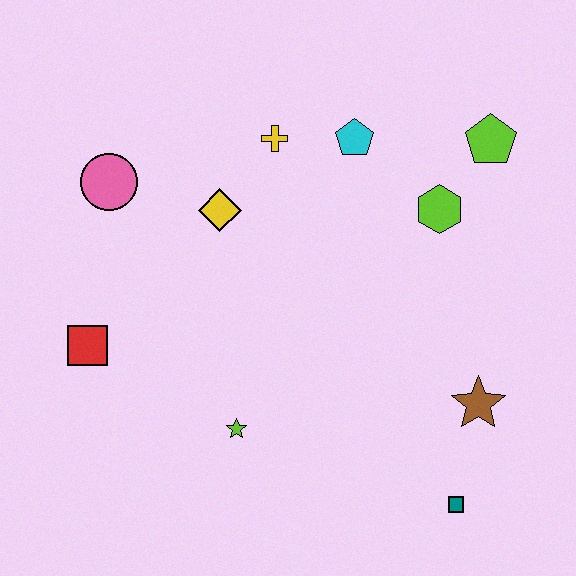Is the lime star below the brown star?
Yes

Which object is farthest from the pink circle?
The teal square is farthest from the pink circle.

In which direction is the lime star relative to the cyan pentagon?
The lime star is below the cyan pentagon.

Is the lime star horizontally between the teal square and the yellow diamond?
Yes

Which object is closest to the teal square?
The brown star is closest to the teal square.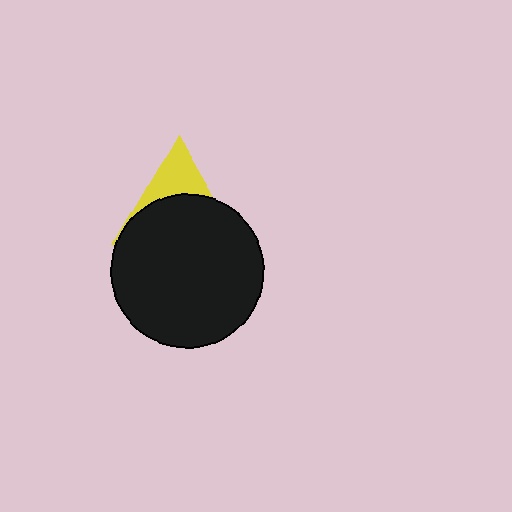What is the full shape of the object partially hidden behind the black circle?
The partially hidden object is a yellow triangle.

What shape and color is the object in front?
The object in front is a black circle.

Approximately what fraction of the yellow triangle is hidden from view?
Roughly 67% of the yellow triangle is hidden behind the black circle.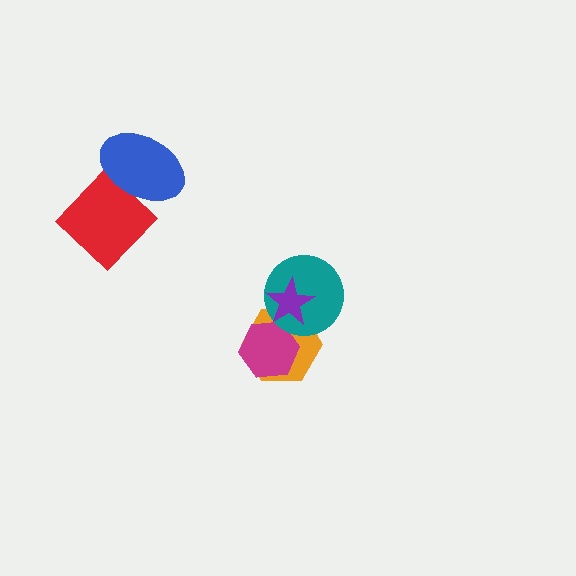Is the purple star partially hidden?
No, no other shape covers it.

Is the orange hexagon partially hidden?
Yes, it is partially covered by another shape.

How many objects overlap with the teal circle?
2 objects overlap with the teal circle.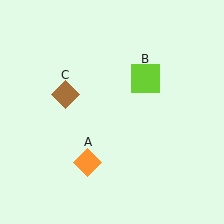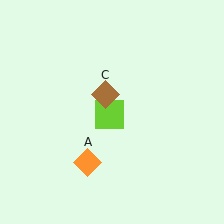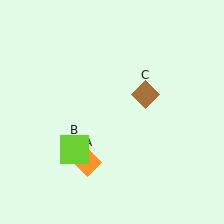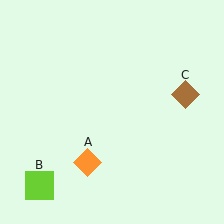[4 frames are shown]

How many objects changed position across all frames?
2 objects changed position: lime square (object B), brown diamond (object C).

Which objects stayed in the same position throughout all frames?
Orange diamond (object A) remained stationary.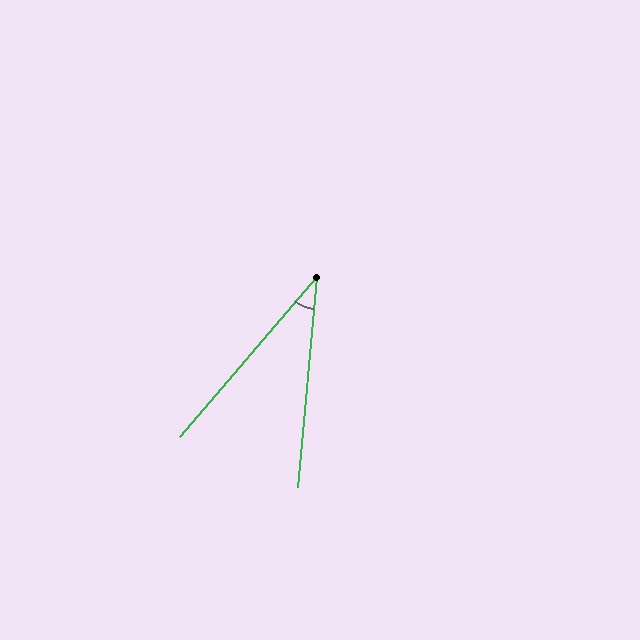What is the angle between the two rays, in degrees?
Approximately 35 degrees.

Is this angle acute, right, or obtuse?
It is acute.